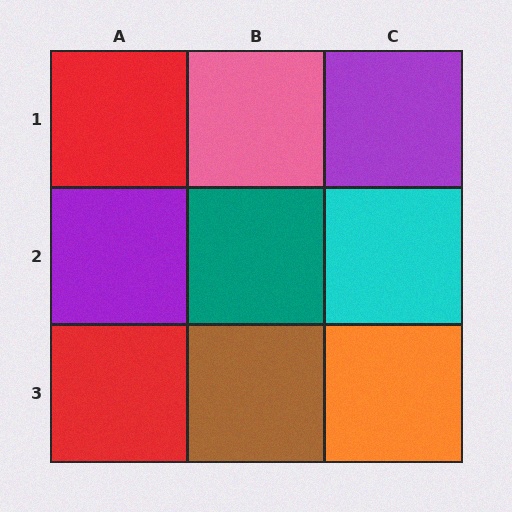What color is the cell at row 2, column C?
Cyan.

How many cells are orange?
1 cell is orange.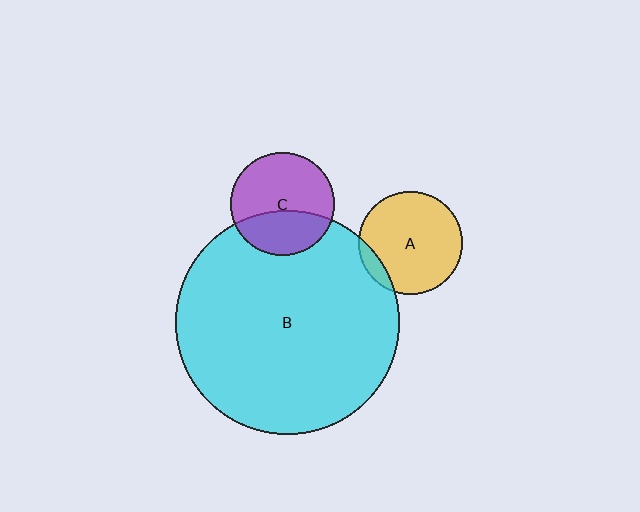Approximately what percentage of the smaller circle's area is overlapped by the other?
Approximately 10%.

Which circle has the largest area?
Circle B (cyan).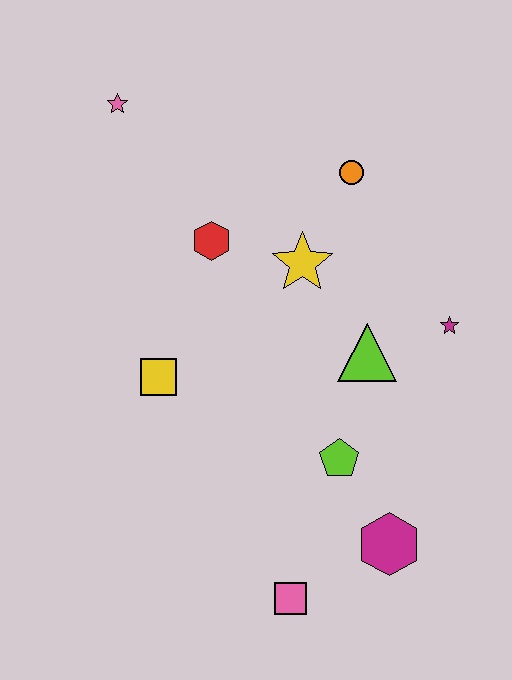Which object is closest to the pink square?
The magenta hexagon is closest to the pink square.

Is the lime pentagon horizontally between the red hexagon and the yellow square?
No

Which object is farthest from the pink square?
The pink star is farthest from the pink square.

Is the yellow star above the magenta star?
Yes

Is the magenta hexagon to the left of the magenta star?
Yes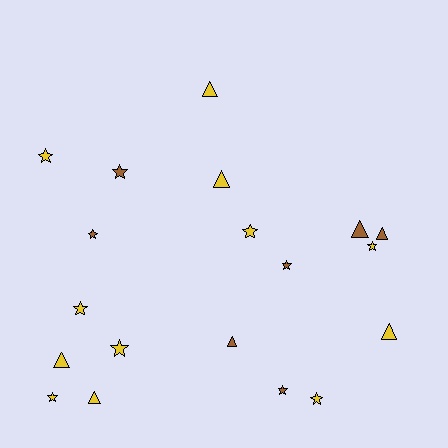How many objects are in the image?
There are 19 objects.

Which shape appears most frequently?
Star, with 11 objects.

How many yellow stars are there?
There are 7 yellow stars.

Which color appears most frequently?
Yellow, with 12 objects.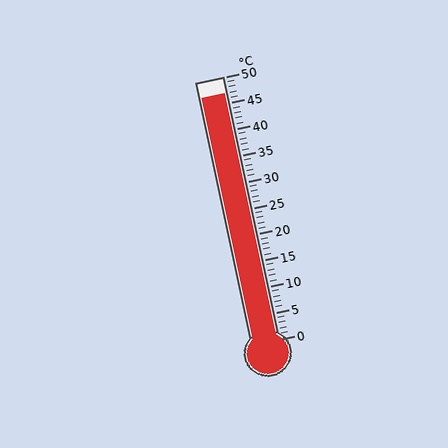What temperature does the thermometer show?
The thermometer shows approximately 47°C.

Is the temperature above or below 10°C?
The temperature is above 10°C.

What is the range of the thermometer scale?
The thermometer scale ranges from 0°C to 50°C.